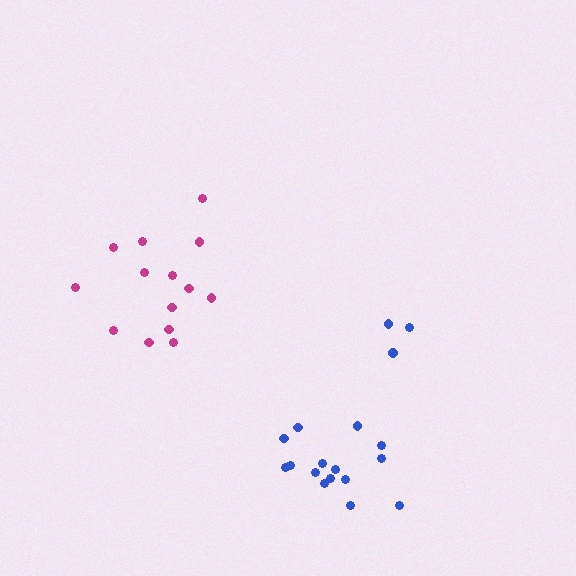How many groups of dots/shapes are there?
There are 2 groups.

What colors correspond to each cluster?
The clusters are colored: blue, magenta.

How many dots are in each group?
Group 1: 18 dots, Group 2: 14 dots (32 total).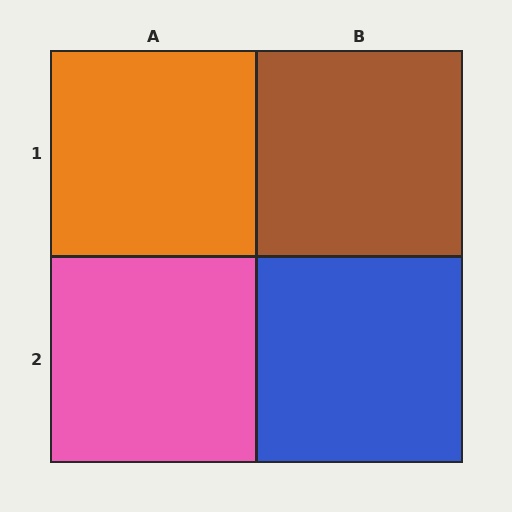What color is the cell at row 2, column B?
Blue.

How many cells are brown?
1 cell is brown.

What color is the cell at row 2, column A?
Pink.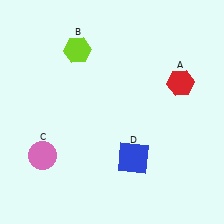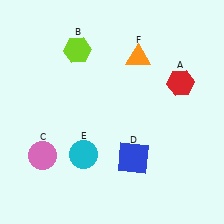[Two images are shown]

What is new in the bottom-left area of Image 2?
A cyan circle (E) was added in the bottom-left area of Image 2.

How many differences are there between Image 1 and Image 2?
There are 2 differences between the two images.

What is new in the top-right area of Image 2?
An orange triangle (F) was added in the top-right area of Image 2.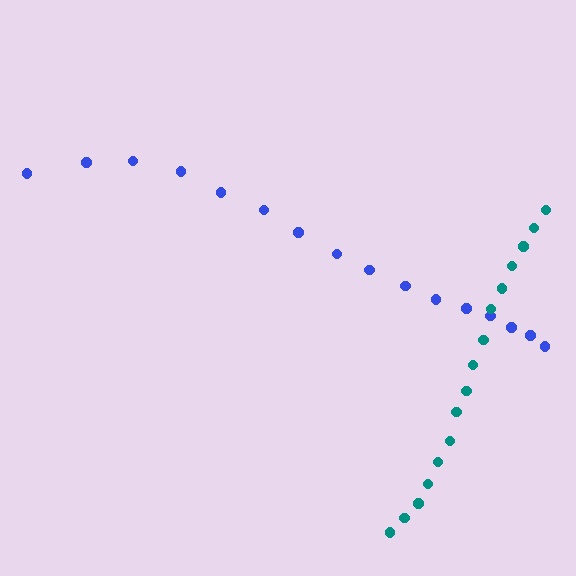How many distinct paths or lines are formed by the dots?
There are 2 distinct paths.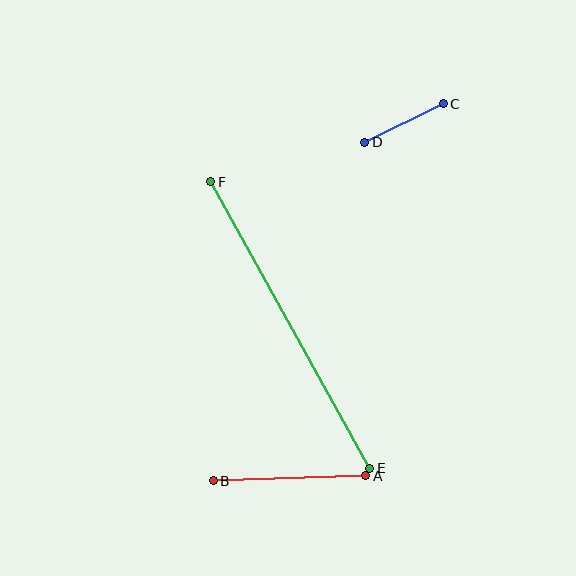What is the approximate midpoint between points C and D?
The midpoint is at approximately (404, 123) pixels.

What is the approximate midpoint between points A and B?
The midpoint is at approximately (289, 478) pixels.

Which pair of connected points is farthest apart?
Points E and F are farthest apart.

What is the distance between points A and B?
The distance is approximately 153 pixels.